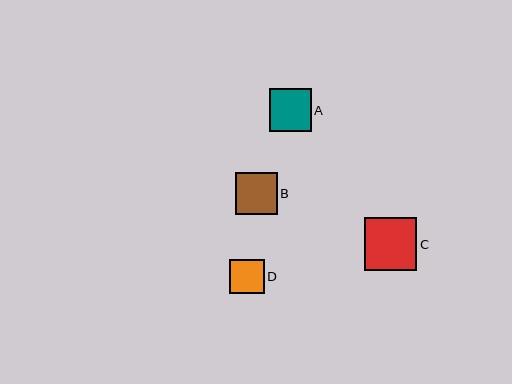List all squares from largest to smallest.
From largest to smallest: C, A, B, D.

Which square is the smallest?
Square D is the smallest with a size of approximately 34 pixels.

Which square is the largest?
Square C is the largest with a size of approximately 53 pixels.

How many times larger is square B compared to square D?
Square B is approximately 1.2 times the size of square D.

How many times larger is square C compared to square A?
Square C is approximately 1.3 times the size of square A.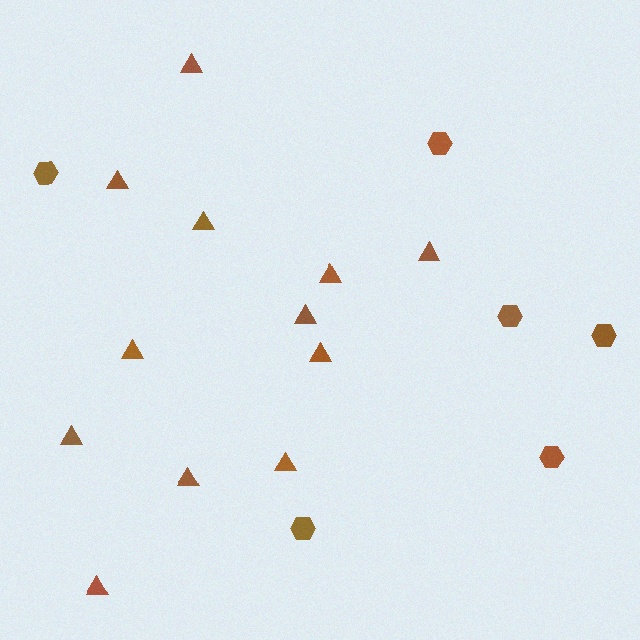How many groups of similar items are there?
There are 2 groups: one group of triangles (12) and one group of hexagons (6).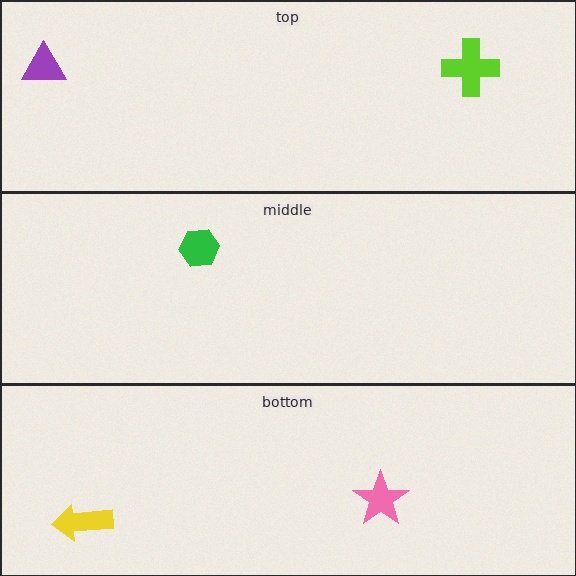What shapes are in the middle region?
The green hexagon.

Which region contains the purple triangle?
The top region.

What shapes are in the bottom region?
The pink star, the yellow arrow.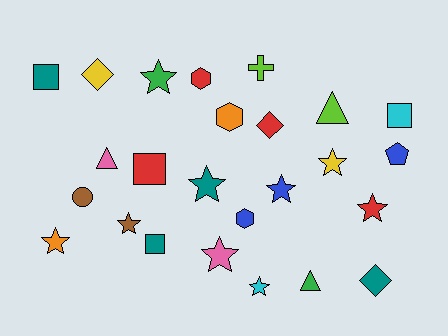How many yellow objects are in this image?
There are 2 yellow objects.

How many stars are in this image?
There are 9 stars.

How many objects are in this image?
There are 25 objects.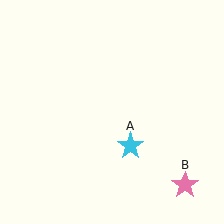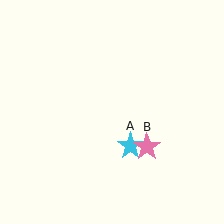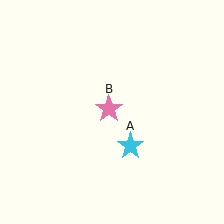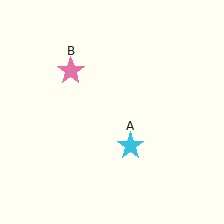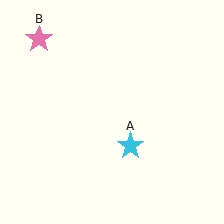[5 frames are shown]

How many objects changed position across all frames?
1 object changed position: pink star (object B).